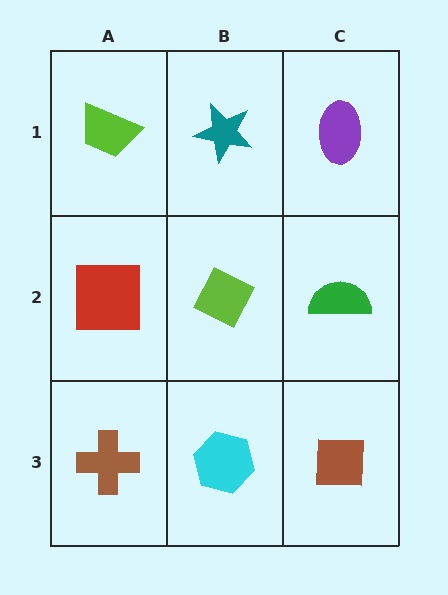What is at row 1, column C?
A purple ellipse.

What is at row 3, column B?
A cyan hexagon.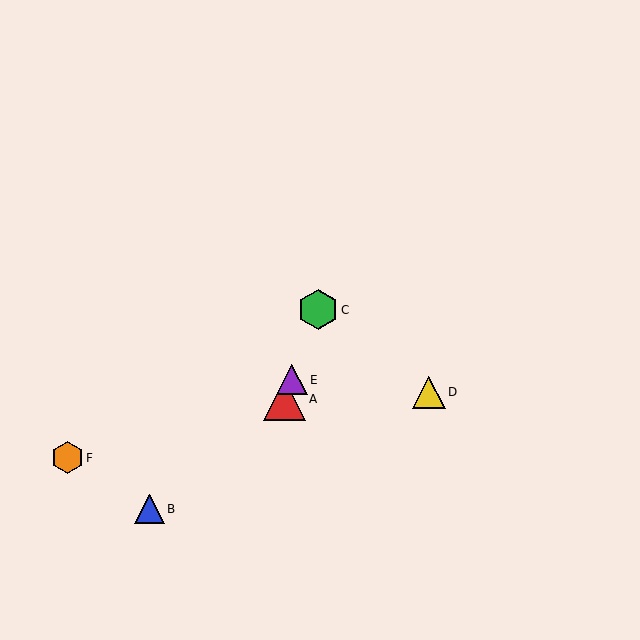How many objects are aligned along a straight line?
3 objects (A, C, E) are aligned along a straight line.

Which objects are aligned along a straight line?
Objects A, C, E are aligned along a straight line.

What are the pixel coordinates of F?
Object F is at (67, 458).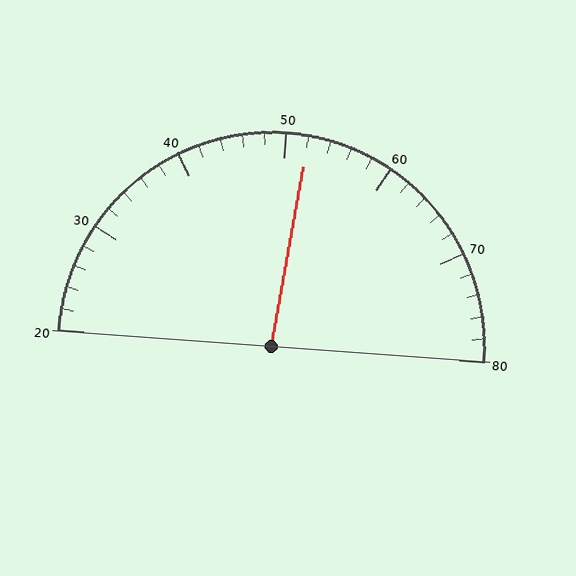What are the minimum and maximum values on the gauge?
The gauge ranges from 20 to 80.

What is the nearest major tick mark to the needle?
The nearest major tick mark is 50.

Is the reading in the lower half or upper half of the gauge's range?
The reading is in the upper half of the range (20 to 80).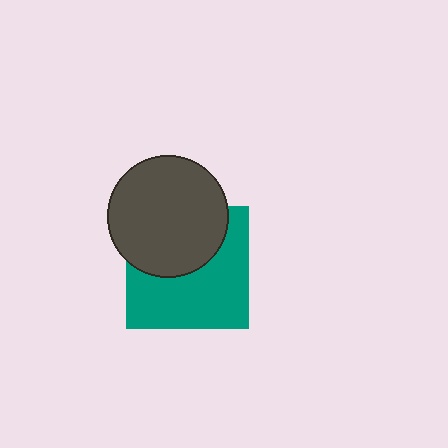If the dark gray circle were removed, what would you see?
You would see the complete teal square.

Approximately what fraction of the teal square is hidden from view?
Roughly 42% of the teal square is hidden behind the dark gray circle.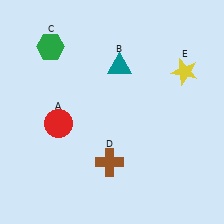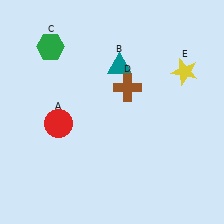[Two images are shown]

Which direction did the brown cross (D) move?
The brown cross (D) moved up.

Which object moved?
The brown cross (D) moved up.